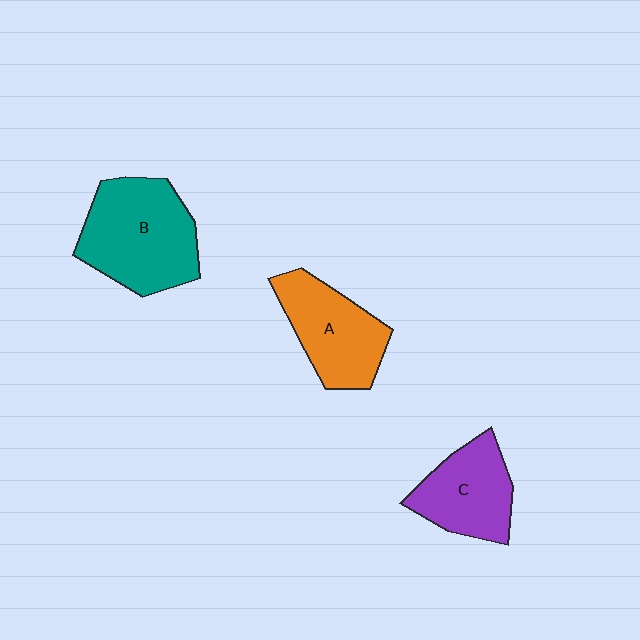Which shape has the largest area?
Shape B (teal).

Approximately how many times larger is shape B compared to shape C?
Approximately 1.4 times.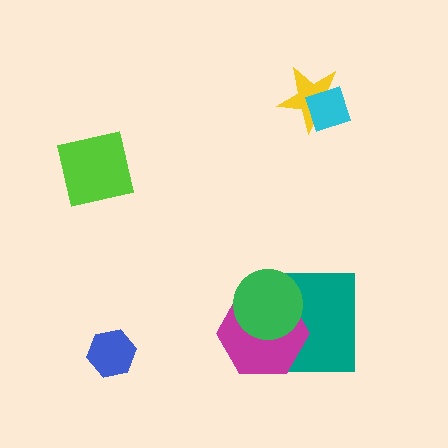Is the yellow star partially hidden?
Yes, it is partially covered by another shape.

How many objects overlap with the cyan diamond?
1 object overlaps with the cyan diamond.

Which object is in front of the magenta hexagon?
The green circle is in front of the magenta hexagon.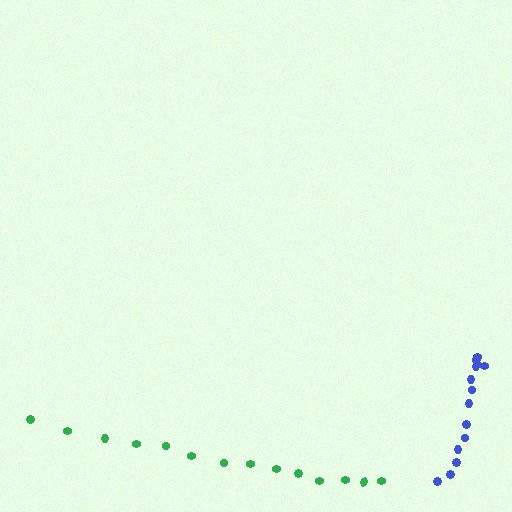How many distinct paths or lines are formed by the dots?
There are 2 distinct paths.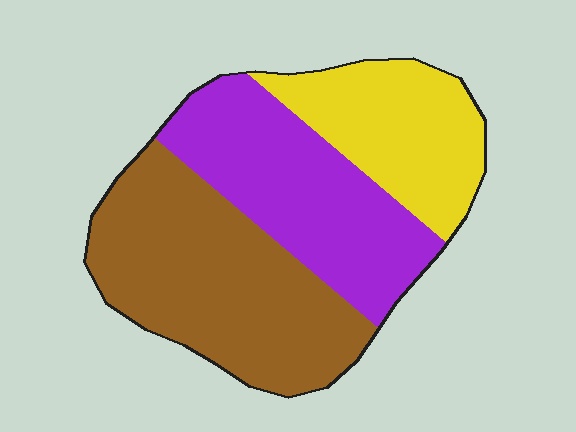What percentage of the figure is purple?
Purple covers about 35% of the figure.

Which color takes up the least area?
Yellow, at roughly 25%.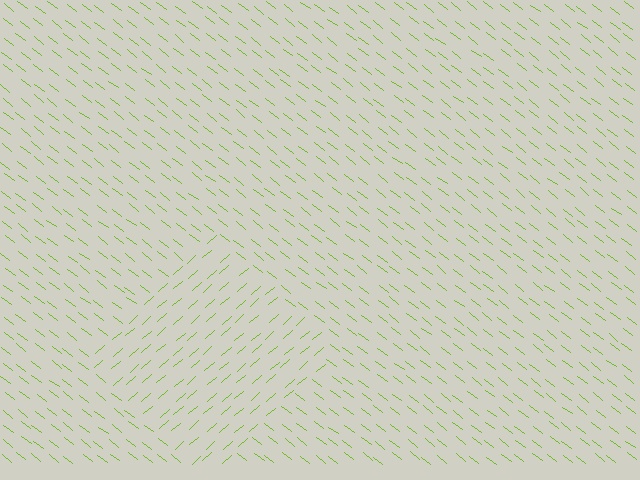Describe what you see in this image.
The image is filled with small lime line segments. A diamond region in the image has lines oriented differently from the surrounding lines, creating a visible texture boundary.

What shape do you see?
I see a diamond.